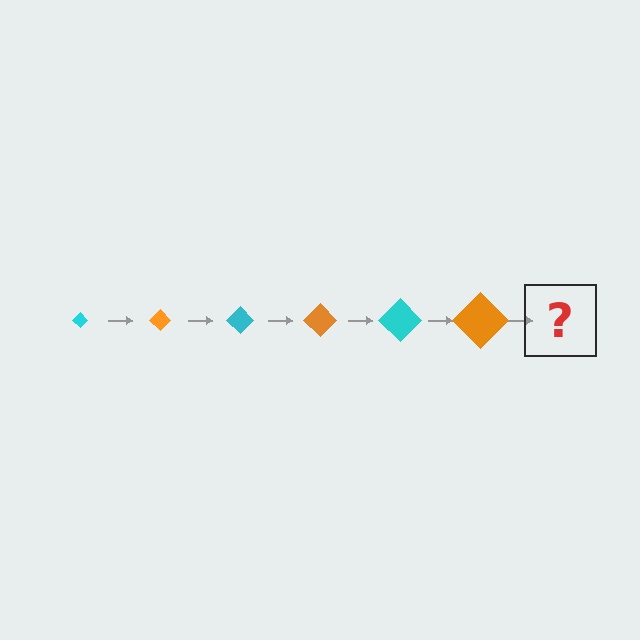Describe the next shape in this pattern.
It should be a cyan diamond, larger than the previous one.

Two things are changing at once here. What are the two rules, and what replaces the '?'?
The two rules are that the diamond grows larger each step and the color cycles through cyan and orange. The '?' should be a cyan diamond, larger than the previous one.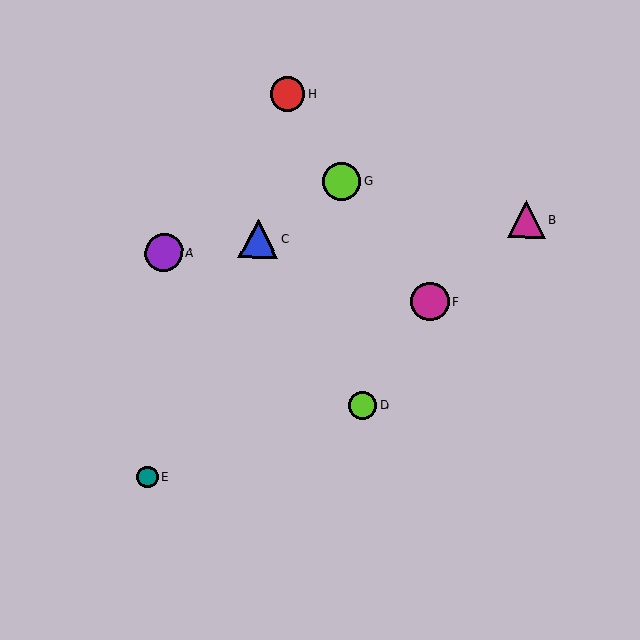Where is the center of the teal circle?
The center of the teal circle is at (147, 476).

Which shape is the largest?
The blue triangle (labeled C) is the largest.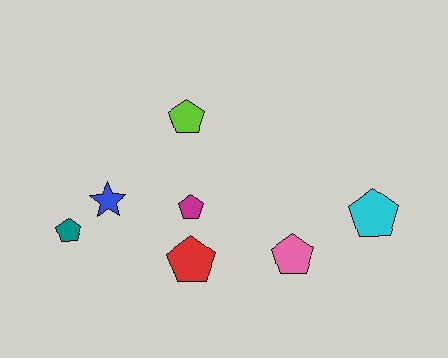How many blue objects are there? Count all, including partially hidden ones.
There is 1 blue object.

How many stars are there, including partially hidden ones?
There is 1 star.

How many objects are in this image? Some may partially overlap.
There are 7 objects.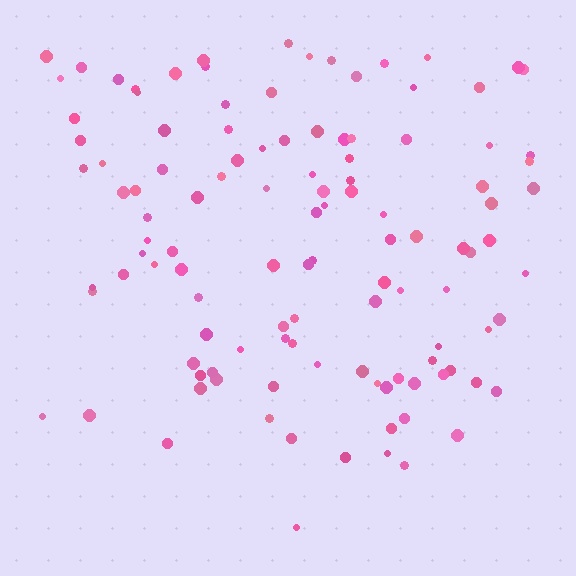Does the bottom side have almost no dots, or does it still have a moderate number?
Still a moderate number, just noticeably fewer than the top.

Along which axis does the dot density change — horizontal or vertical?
Vertical.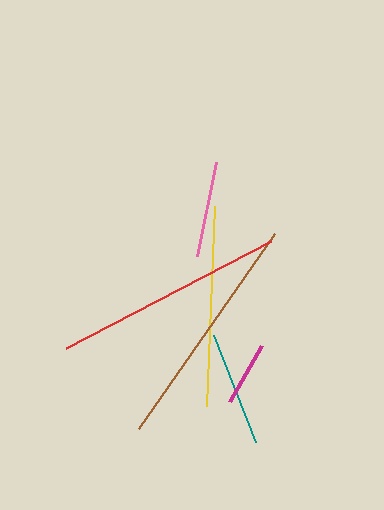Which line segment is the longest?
The brown line is the longest at approximately 237 pixels.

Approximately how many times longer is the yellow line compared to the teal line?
The yellow line is approximately 1.7 times the length of the teal line.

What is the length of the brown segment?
The brown segment is approximately 237 pixels long.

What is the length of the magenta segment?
The magenta segment is approximately 65 pixels long.